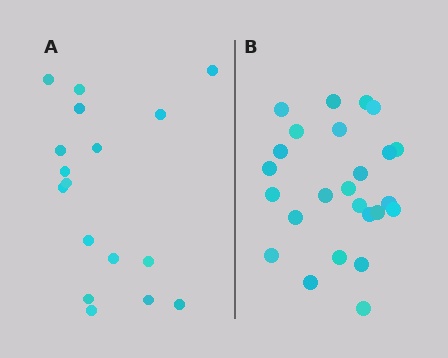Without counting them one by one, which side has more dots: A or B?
Region B (the right region) has more dots.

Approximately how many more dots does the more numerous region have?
Region B has roughly 8 or so more dots than region A.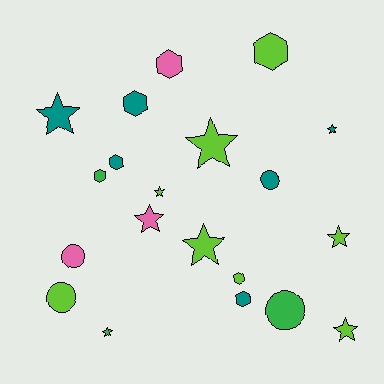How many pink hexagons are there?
There is 1 pink hexagon.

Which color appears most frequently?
Lime, with 8 objects.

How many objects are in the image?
There are 20 objects.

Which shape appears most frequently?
Star, with 9 objects.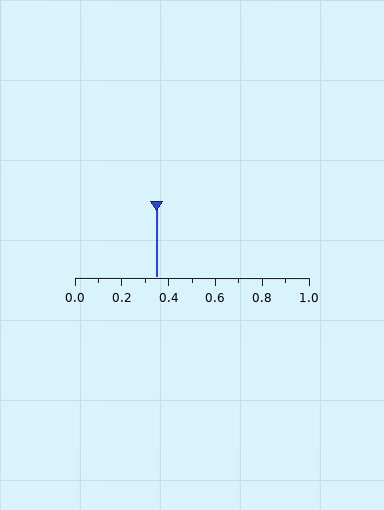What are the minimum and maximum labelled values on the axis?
The axis runs from 0.0 to 1.0.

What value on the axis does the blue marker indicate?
The marker indicates approximately 0.35.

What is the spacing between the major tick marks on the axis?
The major ticks are spaced 0.2 apart.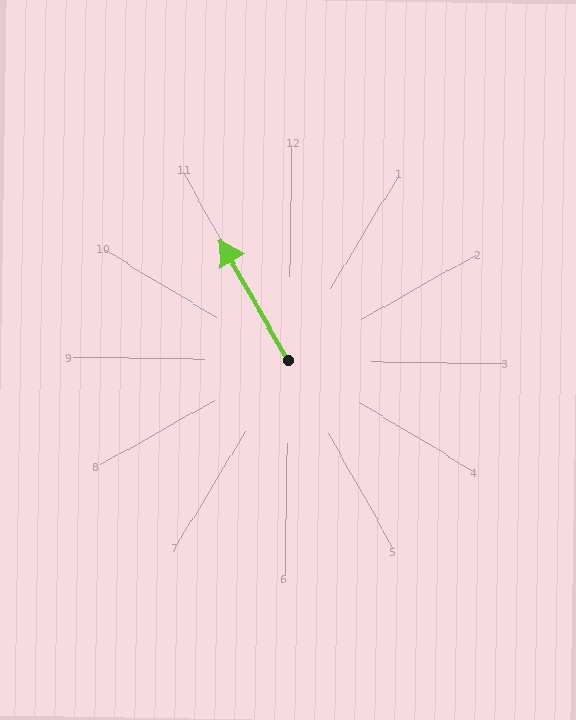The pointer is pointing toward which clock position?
Roughly 11 o'clock.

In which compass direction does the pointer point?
Northwest.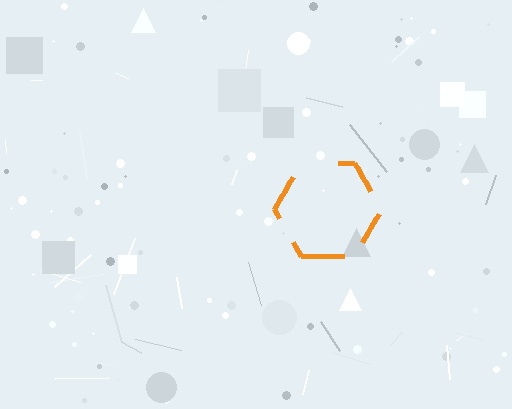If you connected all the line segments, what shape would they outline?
They would outline a hexagon.